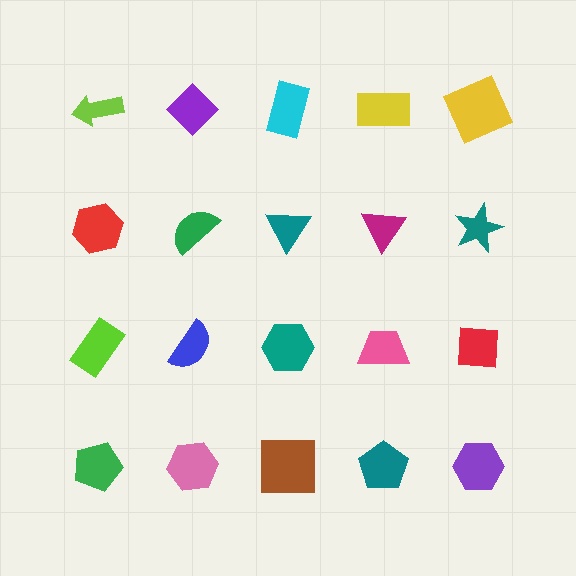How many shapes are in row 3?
5 shapes.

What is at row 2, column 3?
A teal triangle.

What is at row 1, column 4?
A yellow rectangle.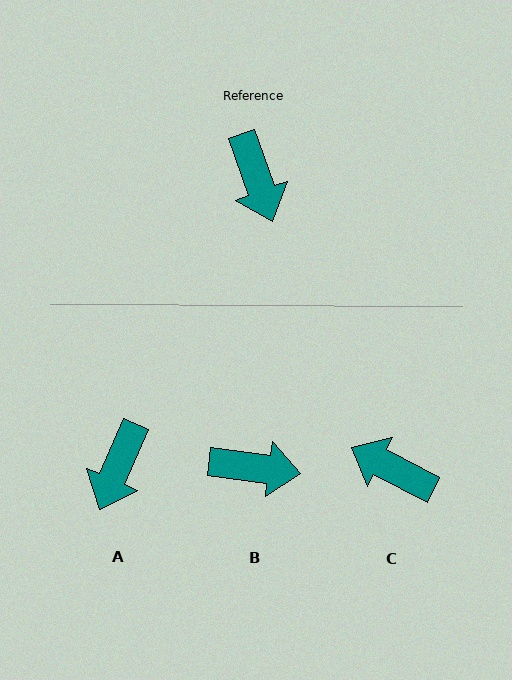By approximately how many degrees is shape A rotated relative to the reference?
Approximately 44 degrees clockwise.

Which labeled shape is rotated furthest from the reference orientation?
C, about 137 degrees away.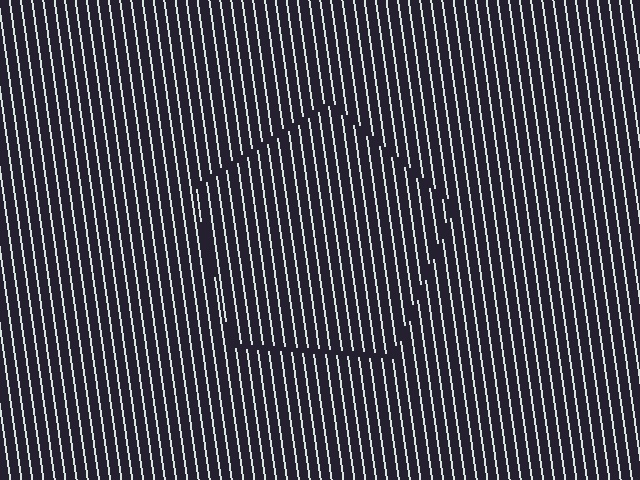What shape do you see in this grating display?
An illusory pentagon. The interior of the shape contains the same grating, shifted by half a period — the contour is defined by the phase discontinuity where line-ends from the inner and outer gratings abut.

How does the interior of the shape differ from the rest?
The interior of the shape contains the same grating, shifted by half a period — the contour is defined by the phase discontinuity where line-ends from the inner and outer gratings abut.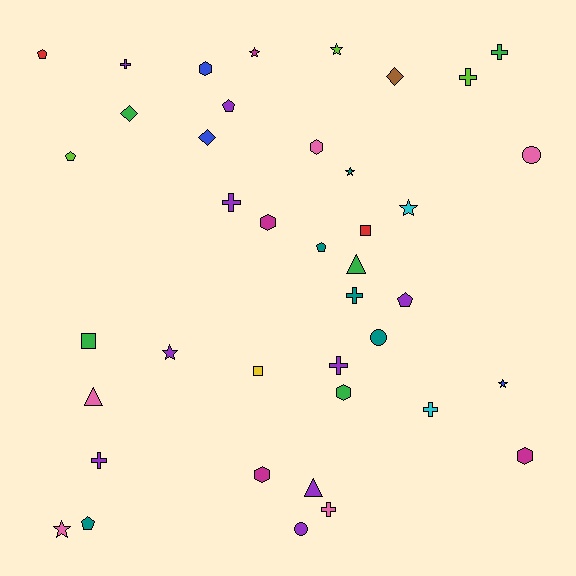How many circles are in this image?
There are 3 circles.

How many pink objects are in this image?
There are 5 pink objects.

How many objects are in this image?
There are 40 objects.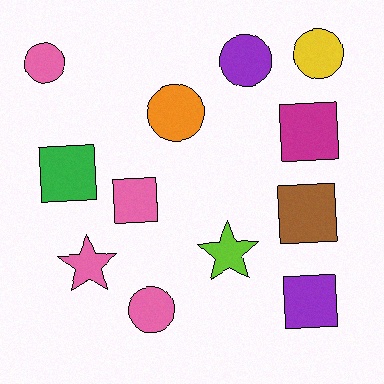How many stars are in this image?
There are 2 stars.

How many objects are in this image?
There are 12 objects.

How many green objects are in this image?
There is 1 green object.